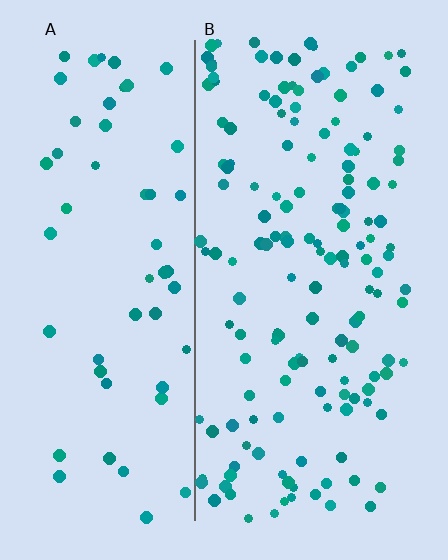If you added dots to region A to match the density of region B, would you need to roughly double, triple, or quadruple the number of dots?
Approximately triple.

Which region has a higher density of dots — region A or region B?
B (the right).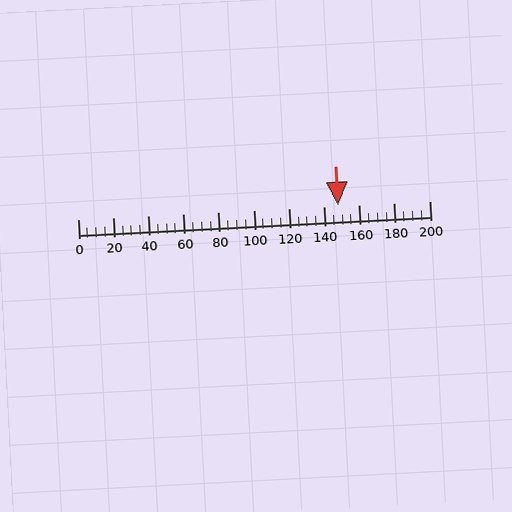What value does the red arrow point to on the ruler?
The red arrow points to approximately 148.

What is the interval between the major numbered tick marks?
The major tick marks are spaced 20 units apart.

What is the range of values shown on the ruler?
The ruler shows values from 0 to 200.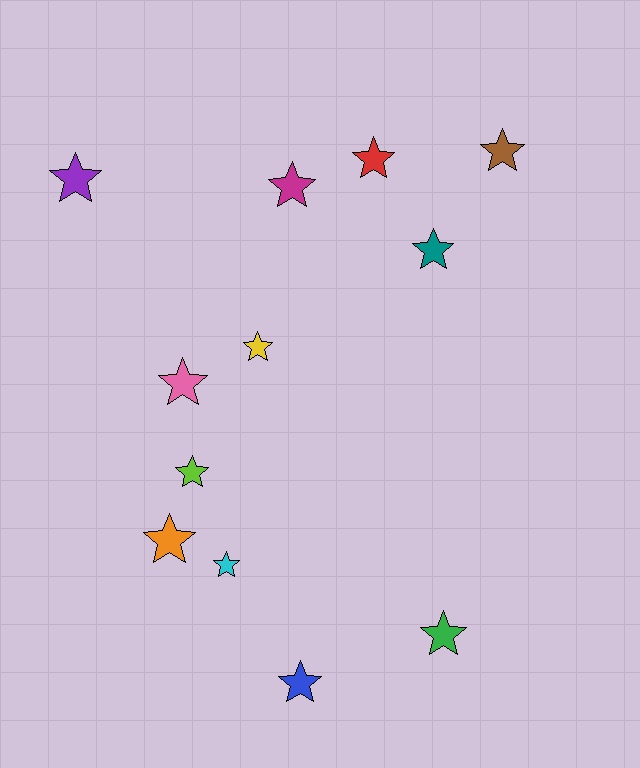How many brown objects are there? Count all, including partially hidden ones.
There is 1 brown object.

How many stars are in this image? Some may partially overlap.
There are 12 stars.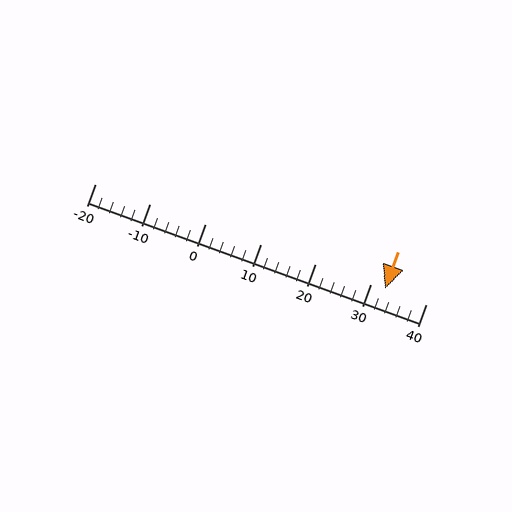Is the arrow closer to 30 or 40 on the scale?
The arrow is closer to 30.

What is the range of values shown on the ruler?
The ruler shows values from -20 to 40.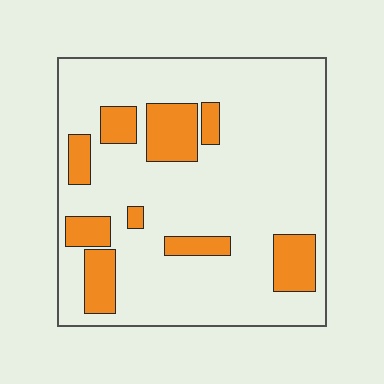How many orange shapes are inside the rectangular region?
9.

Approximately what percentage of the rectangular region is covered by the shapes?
Approximately 20%.